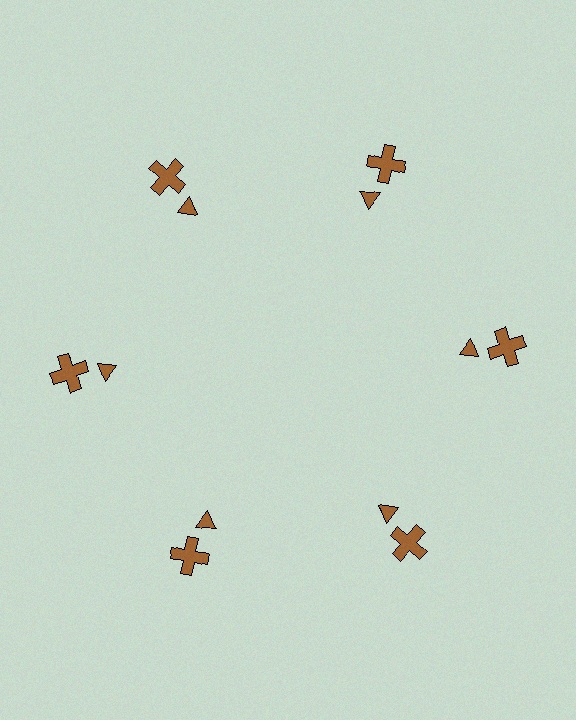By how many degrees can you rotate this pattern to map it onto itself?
The pattern maps onto itself every 60 degrees of rotation.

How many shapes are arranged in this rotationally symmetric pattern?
There are 12 shapes, arranged in 6 groups of 2.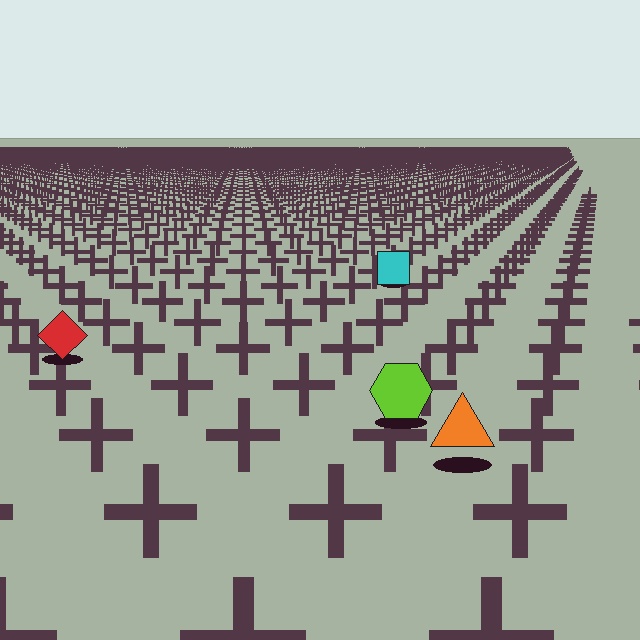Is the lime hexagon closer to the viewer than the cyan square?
Yes. The lime hexagon is closer — you can tell from the texture gradient: the ground texture is coarser near it.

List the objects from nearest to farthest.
From nearest to farthest: the orange triangle, the lime hexagon, the red diamond, the cyan square.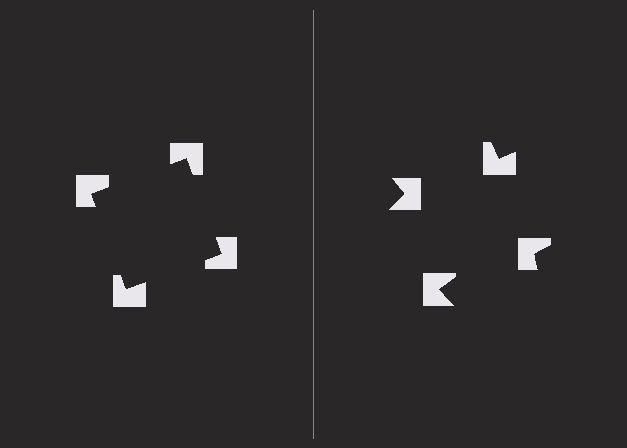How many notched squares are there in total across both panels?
8 — 4 on each side.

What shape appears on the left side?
An illusory square.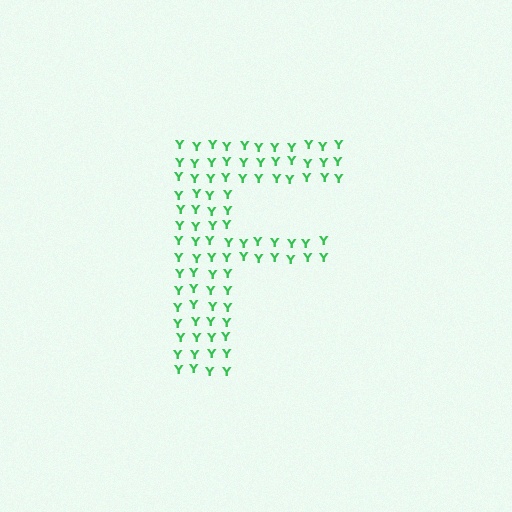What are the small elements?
The small elements are letter Y's.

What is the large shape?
The large shape is the letter F.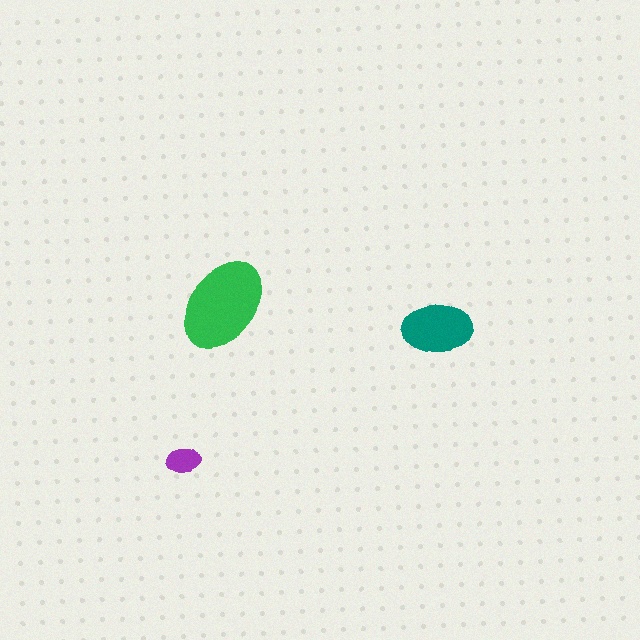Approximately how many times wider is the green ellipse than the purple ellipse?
About 2.5 times wider.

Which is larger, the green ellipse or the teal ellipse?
The green one.